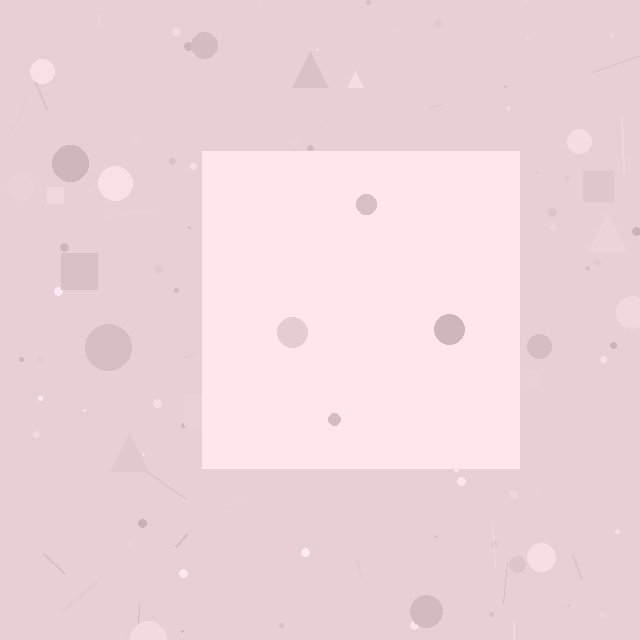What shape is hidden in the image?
A square is hidden in the image.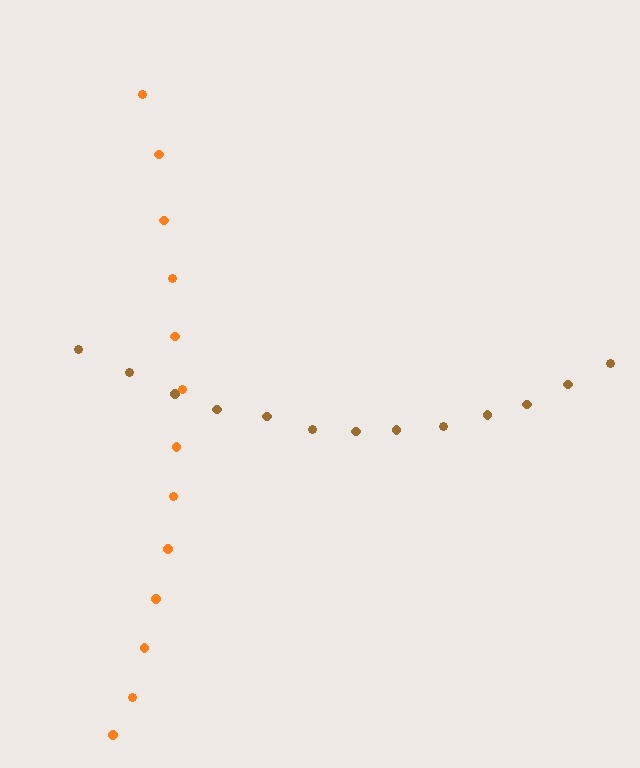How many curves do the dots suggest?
There are 2 distinct paths.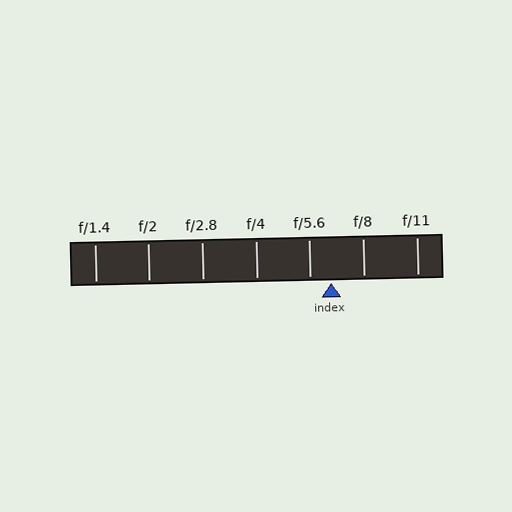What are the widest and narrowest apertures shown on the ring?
The widest aperture shown is f/1.4 and the narrowest is f/11.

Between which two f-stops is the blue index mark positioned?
The index mark is between f/5.6 and f/8.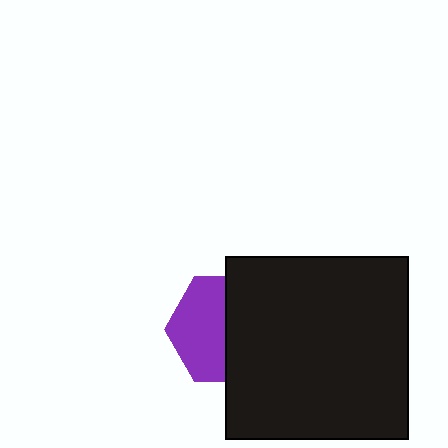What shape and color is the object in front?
The object in front is a black square.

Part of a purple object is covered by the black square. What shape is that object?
It is a hexagon.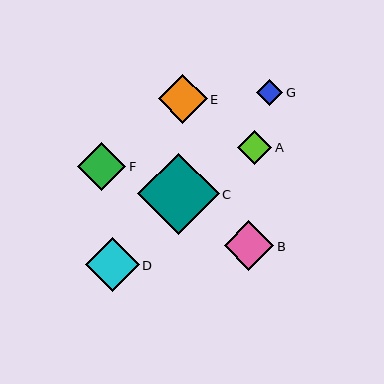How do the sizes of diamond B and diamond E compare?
Diamond B and diamond E are approximately the same size.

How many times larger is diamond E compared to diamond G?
Diamond E is approximately 1.9 times the size of diamond G.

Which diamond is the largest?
Diamond C is the largest with a size of approximately 82 pixels.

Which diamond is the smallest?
Diamond G is the smallest with a size of approximately 26 pixels.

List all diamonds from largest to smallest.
From largest to smallest: C, D, B, E, F, A, G.